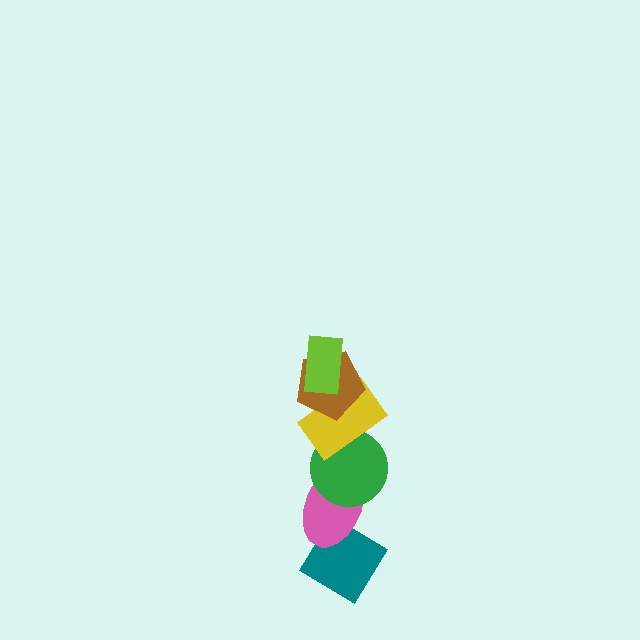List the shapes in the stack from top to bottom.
From top to bottom: the lime rectangle, the brown pentagon, the yellow rectangle, the green circle, the pink ellipse, the teal diamond.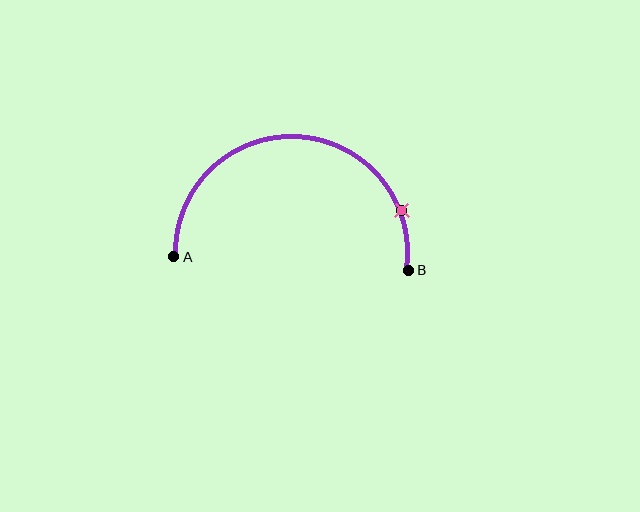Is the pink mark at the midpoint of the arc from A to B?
No. The pink mark lies on the arc but is closer to endpoint B. The arc midpoint would be at the point on the curve equidistant along the arc from both A and B.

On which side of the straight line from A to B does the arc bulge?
The arc bulges above the straight line connecting A and B.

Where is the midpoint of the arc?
The arc midpoint is the point on the curve farthest from the straight line joining A and B. It sits above that line.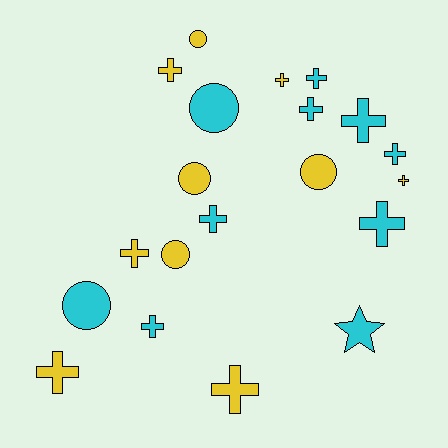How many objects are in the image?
There are 20 objects.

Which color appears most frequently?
Yellow, with 10 objects.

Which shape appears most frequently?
Cross, with 13 objects.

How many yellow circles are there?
There are 4 yellow circles.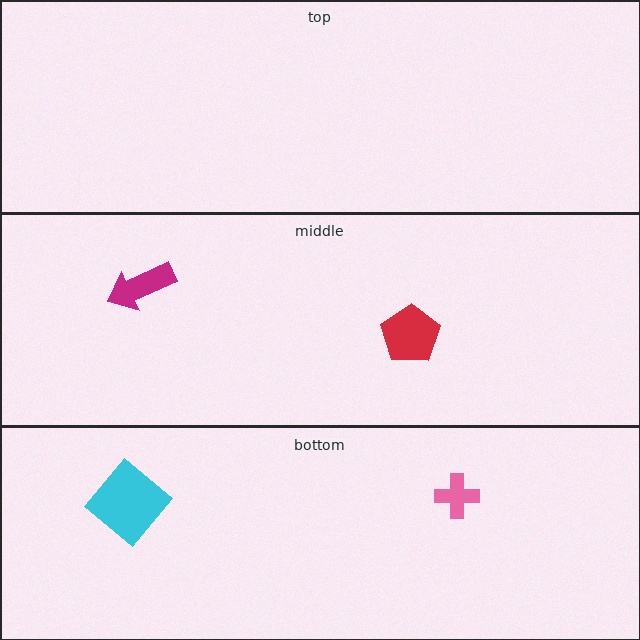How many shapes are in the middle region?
2.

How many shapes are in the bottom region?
2.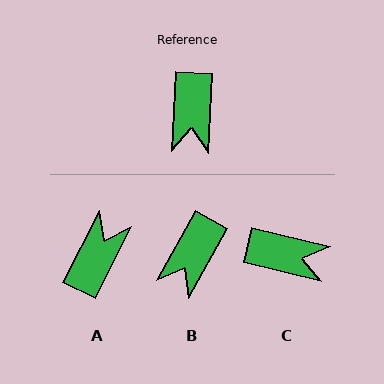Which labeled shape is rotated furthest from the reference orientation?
A, about 156 degrees away.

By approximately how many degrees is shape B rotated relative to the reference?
Approximately 26 degrees clockwise.